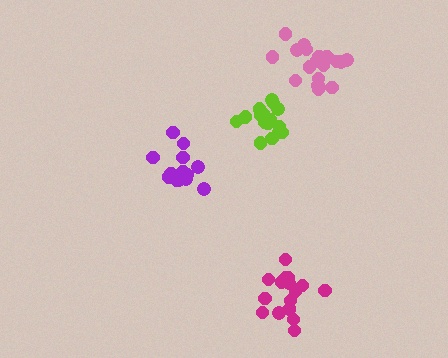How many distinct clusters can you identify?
There are 4 distinct clusters.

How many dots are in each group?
Group 1: 14 dots, Group 2: 18 dots, Group 3: 18 dots, Group 4: 17 dots (67 total).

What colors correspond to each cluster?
The clusters are colored: purple, lime, pink, magenta.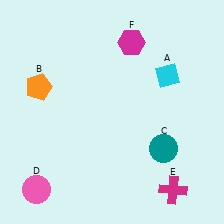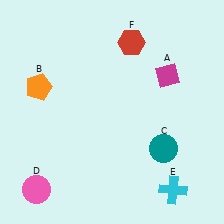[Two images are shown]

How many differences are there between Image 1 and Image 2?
There are 3 differences between the two images.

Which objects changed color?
A changed from cyan to magenta. E changed from magenta to cyan. F changed from magenta to red.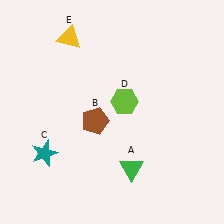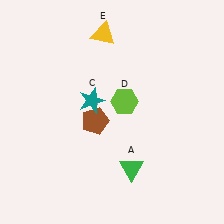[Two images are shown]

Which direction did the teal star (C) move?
The teal star (C) moved up.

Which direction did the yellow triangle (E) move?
The yellow triangle (E) moved right.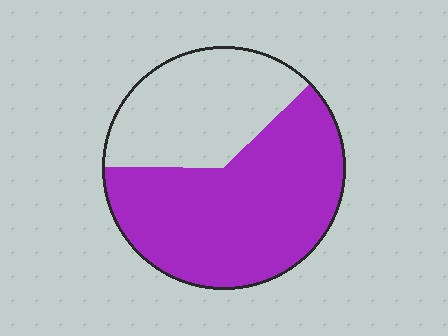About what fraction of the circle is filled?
About five eighths (5/8).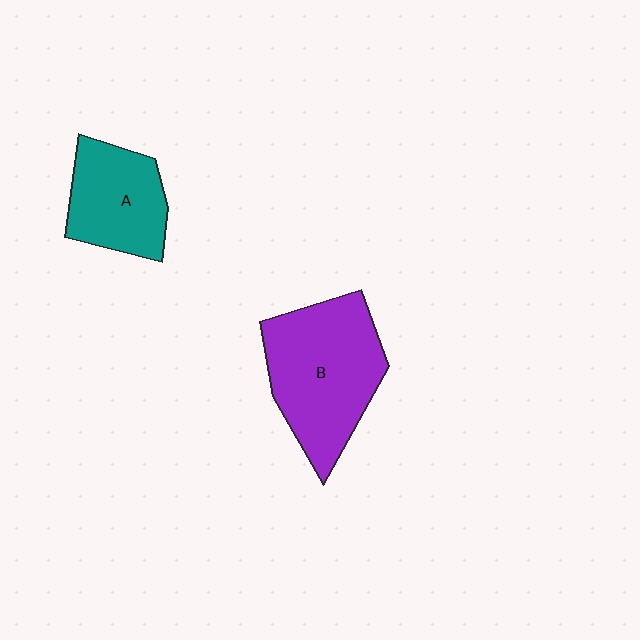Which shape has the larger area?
Shape B (purple).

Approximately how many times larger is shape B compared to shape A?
Approximately 1.5 times.